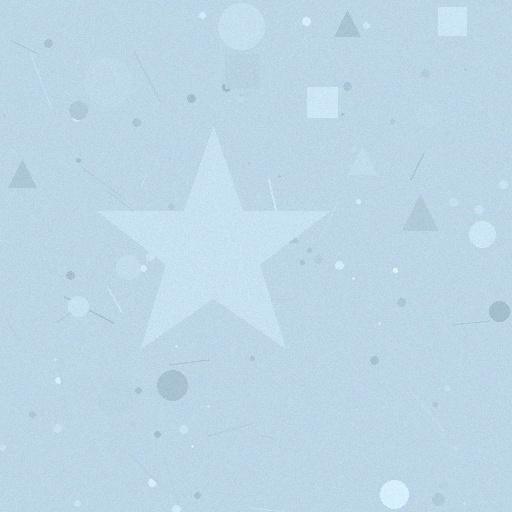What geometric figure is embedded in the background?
A star is embedded in the background.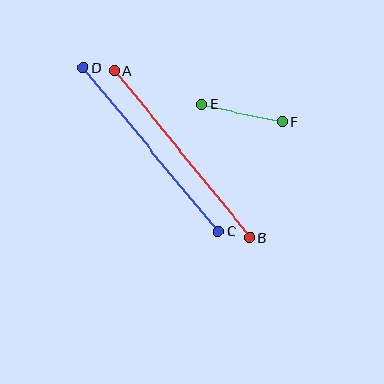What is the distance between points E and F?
The distance is approximately 82 pixels.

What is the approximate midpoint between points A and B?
The midpoint is at approximately (182, 154) pixels.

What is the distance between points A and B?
The distance is approximately 215 pixels.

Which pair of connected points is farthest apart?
Points A and B are farthest apart.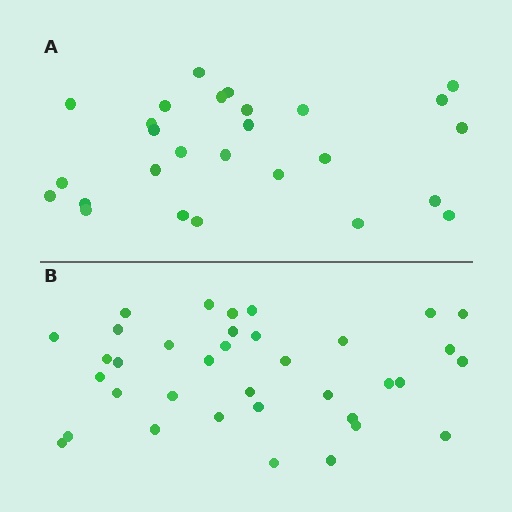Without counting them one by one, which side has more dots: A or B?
Region B (the bottom region) has more dots.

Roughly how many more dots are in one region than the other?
Region B has roughly 8 or so more dots than region A.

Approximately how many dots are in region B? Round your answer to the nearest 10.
About 40 dots. (The exact count is 36, which rounds to 40.)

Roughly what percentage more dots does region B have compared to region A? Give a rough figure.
About 35% more.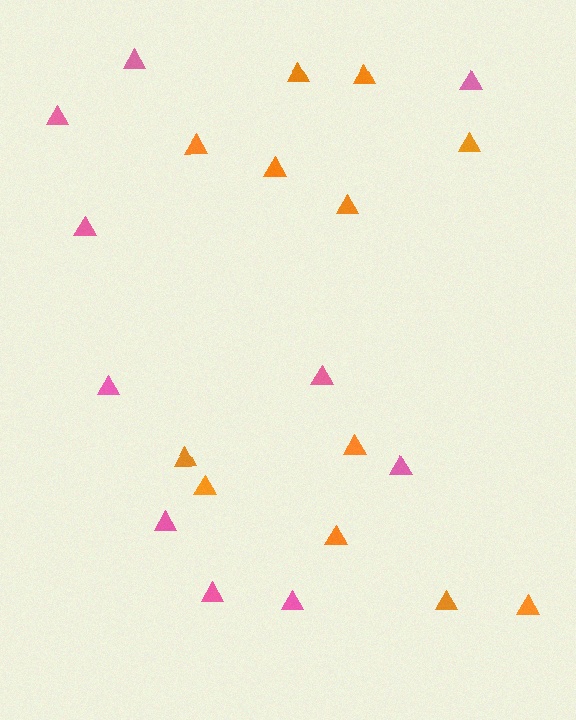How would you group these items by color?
There are 2 groups: one group of orange triangles (12) and one group of pink triangles (10).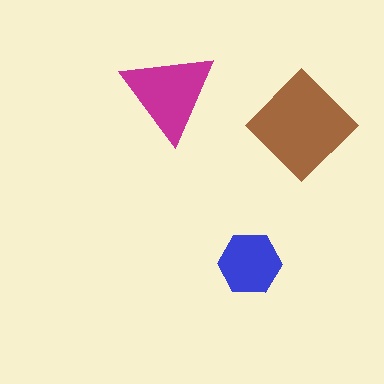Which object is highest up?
The magenta triangle is topmost.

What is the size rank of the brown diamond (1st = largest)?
1st.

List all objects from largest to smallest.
The brown diamond, the magenta triangle, the blue hexagon.